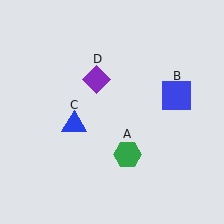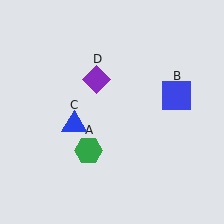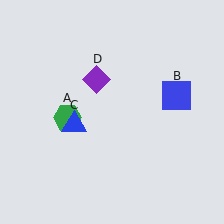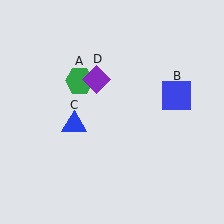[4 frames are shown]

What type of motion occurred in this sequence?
The green hexagon (object A) rotated clockwise around the center of the scene.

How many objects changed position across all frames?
1 object changed position: green hexagon (object A).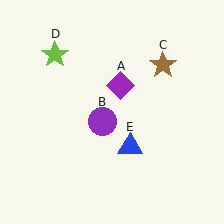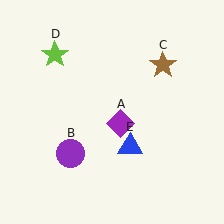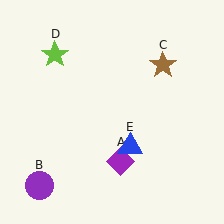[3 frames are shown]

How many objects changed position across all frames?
2 objects changed position: purple diamond (object A), purple circle (object B).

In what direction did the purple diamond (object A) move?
The purple diamond (object A) moved down.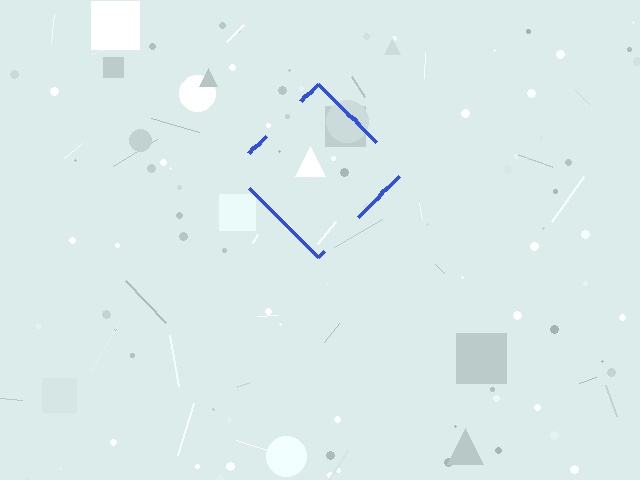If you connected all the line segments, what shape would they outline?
They would outline a diamond.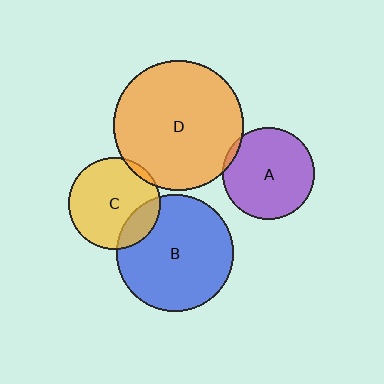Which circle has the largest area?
Circle D (orange).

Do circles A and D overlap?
Yes.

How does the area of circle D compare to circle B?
Approximately 1.2 times.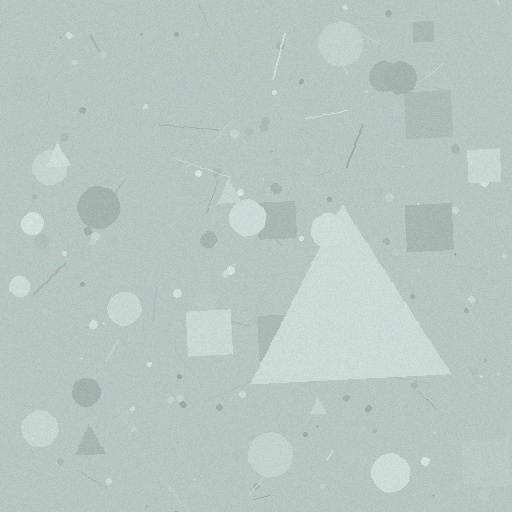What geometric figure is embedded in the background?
A triangle is embedded in the background.